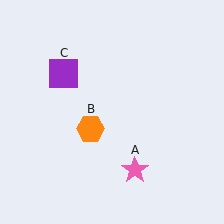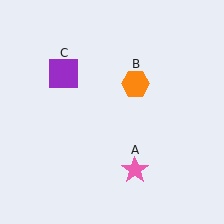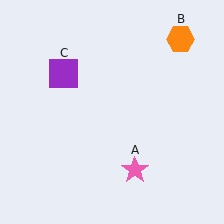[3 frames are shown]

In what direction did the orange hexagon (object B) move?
The orange hexagon (object B) moved up and to the right.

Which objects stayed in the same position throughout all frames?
Pink star (object A) and purple square (object C) remained stationary.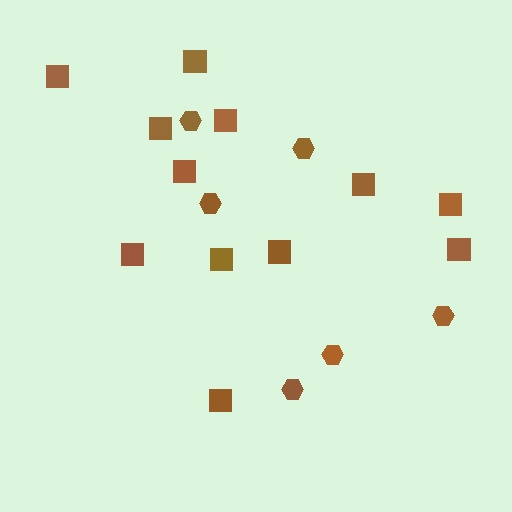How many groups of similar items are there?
There are 2 groups: one group of hexagons (6) and one group of squares (12).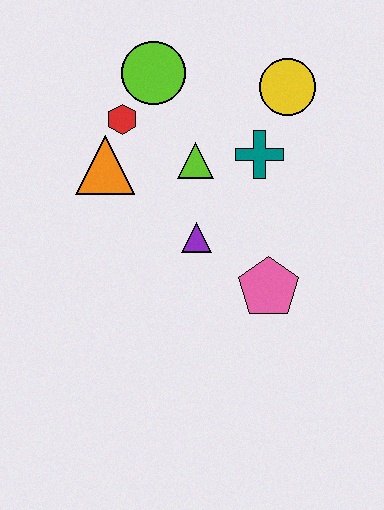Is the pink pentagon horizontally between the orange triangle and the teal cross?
No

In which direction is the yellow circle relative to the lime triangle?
The yellow circle is to the right of the lime triangle.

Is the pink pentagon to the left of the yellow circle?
Yes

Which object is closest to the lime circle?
The red hexagon is closest to the lime circle.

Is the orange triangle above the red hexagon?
No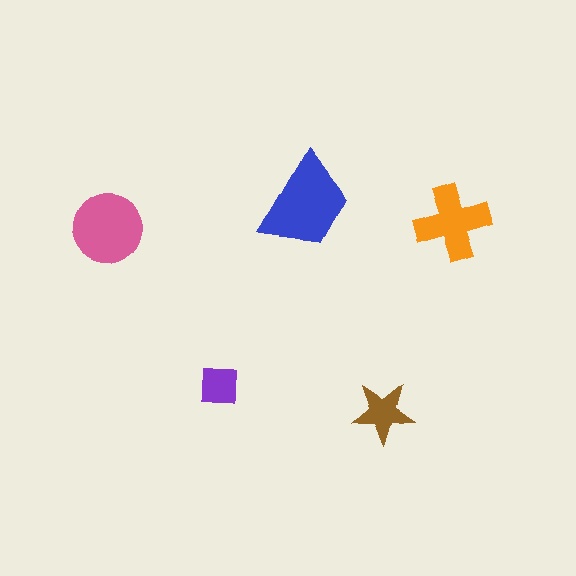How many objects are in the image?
There are 5 objects in the image.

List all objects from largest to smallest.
The blue trapezoid, the pink circle, the orange cross, the brown star, the purple square.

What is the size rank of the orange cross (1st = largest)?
3rd.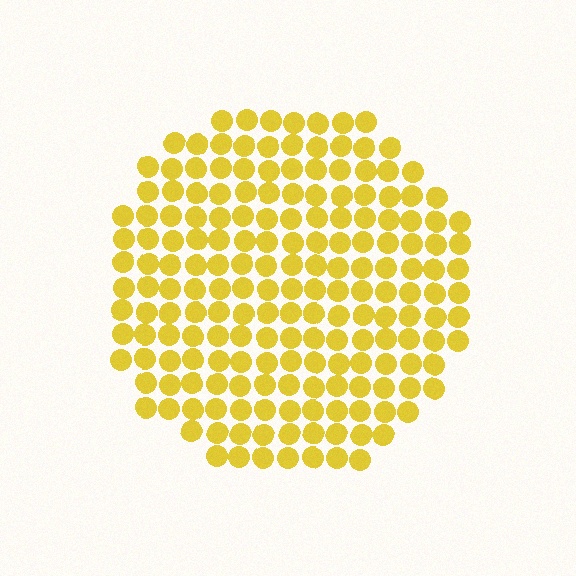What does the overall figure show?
The overall figure shows a circle.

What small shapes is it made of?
It is made of small circles.